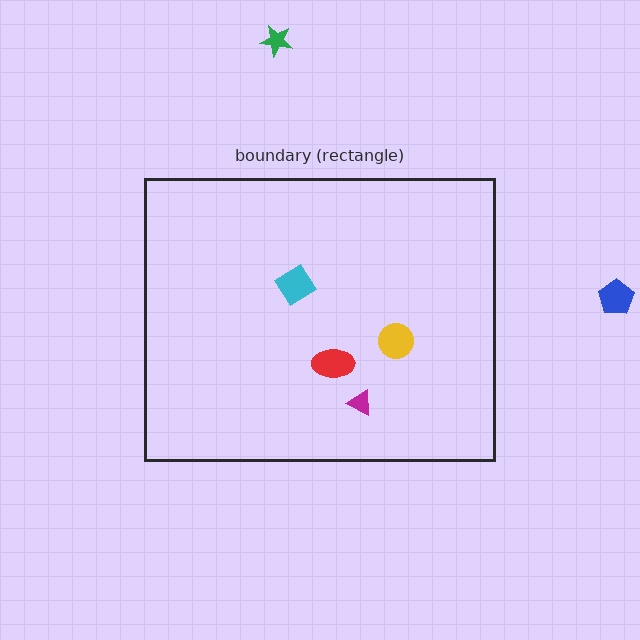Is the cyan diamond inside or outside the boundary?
Inside.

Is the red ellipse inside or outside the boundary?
Inside.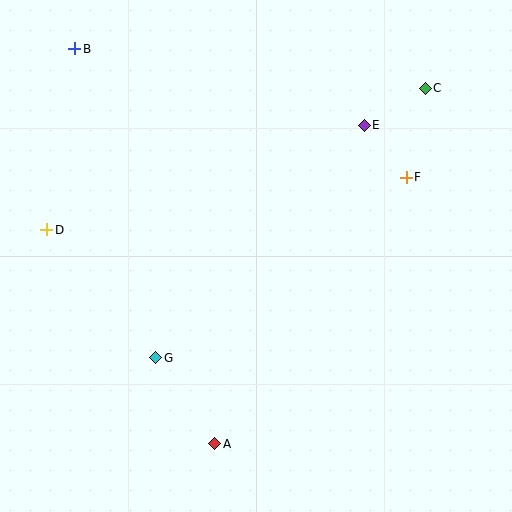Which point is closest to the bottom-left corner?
Point G is closest to the bottom-left corner.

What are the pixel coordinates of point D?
Point D is at (47, 230).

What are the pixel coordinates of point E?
Point E is at (364, 125).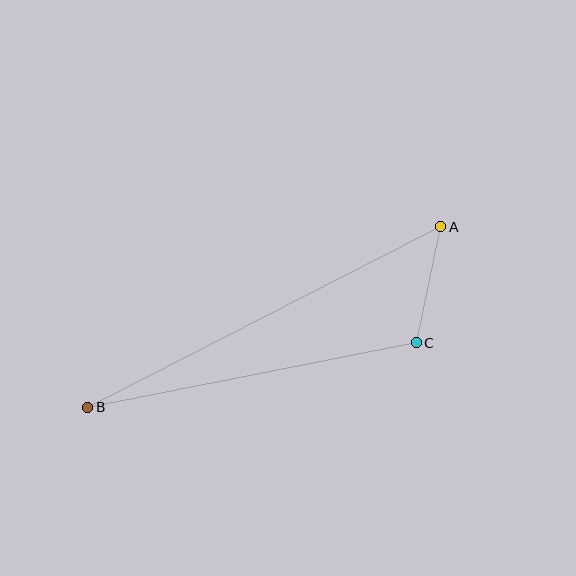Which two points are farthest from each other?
Points A and B are farthest from each other.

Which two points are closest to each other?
Points A and C are closest to each other.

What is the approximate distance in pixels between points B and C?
The distance between B and C is approximately 335 pixels.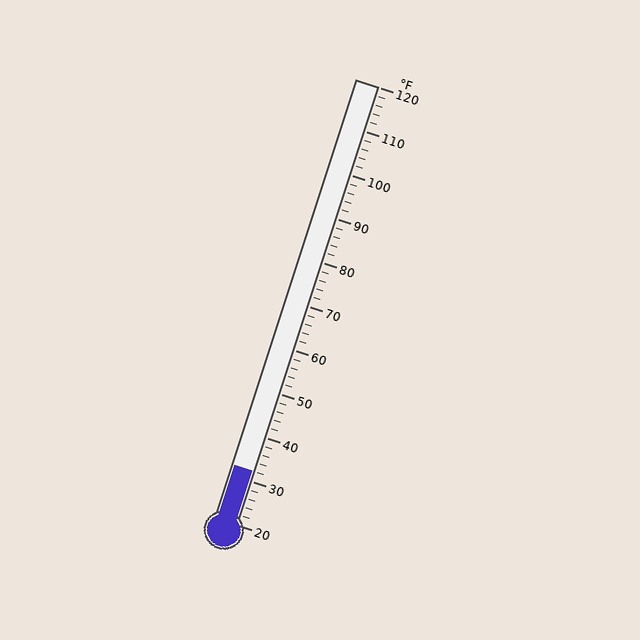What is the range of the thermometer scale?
The thermometer scale ranges from 20°F to 120°F.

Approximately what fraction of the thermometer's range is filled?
The thermometer is filled to approximately 10% of its range.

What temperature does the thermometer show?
The thermometer shows approximately 32°F.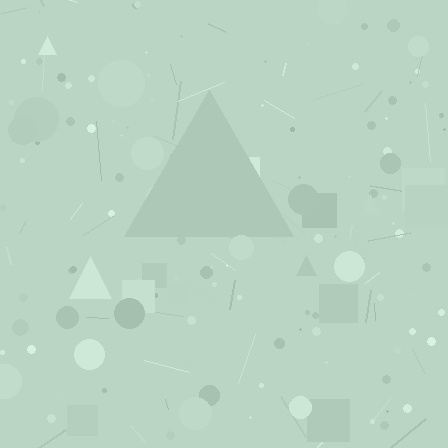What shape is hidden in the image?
A triangle is hidden in the image.